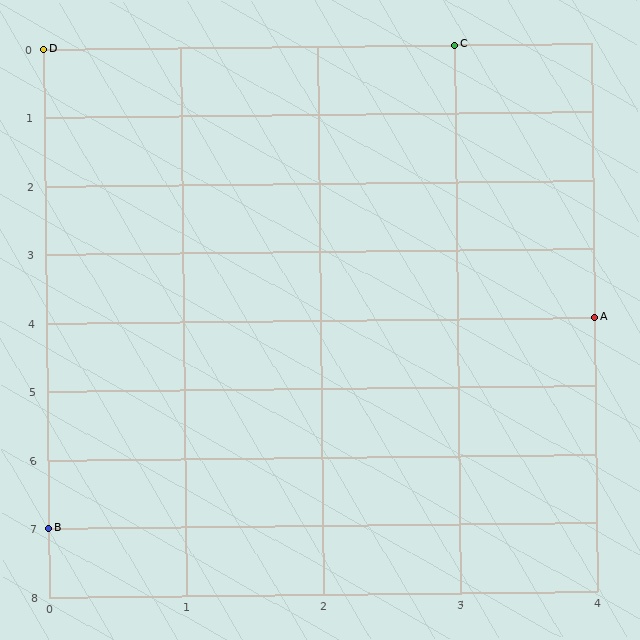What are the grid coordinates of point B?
Point B is at grid coordinates (0, 7).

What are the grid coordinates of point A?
Point A is at grid coordinates (4, 4).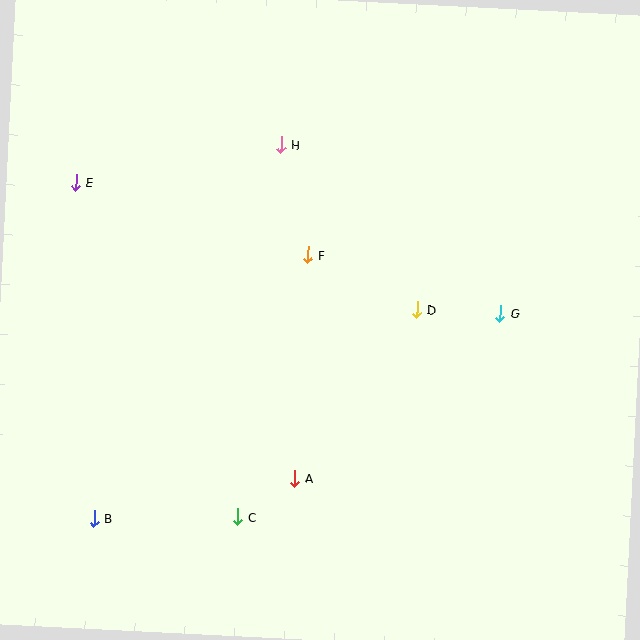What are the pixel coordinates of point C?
Point C is at (238, 517).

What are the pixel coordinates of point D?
Point D is at (417, 310).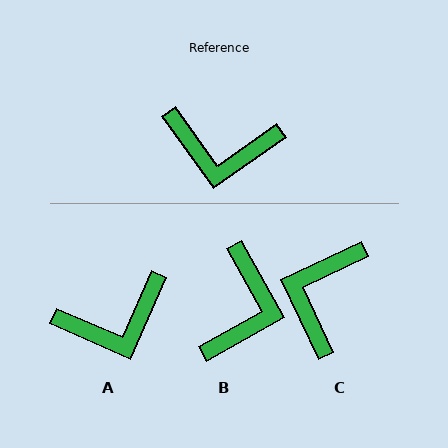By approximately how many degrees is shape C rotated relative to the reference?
Approximately 100 degrees clockwise.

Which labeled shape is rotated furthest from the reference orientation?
C, about 100 degrees away.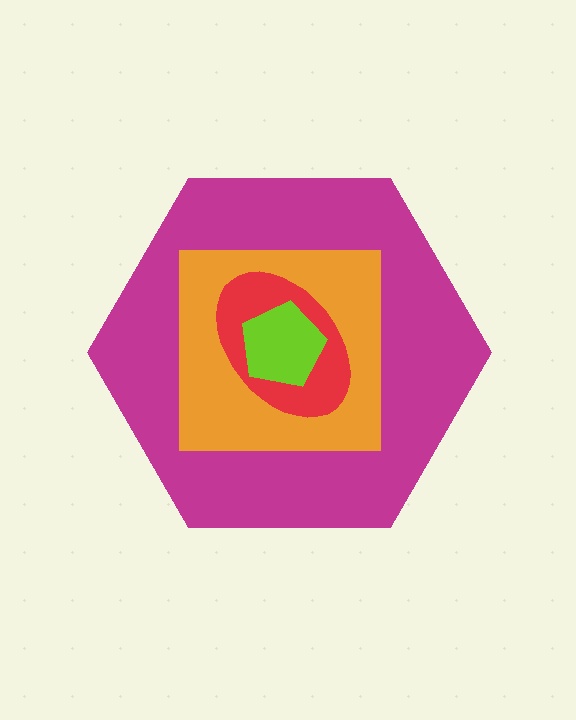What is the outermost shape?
The magenta hexagon.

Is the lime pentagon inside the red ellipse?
Yes.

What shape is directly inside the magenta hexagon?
The orange square.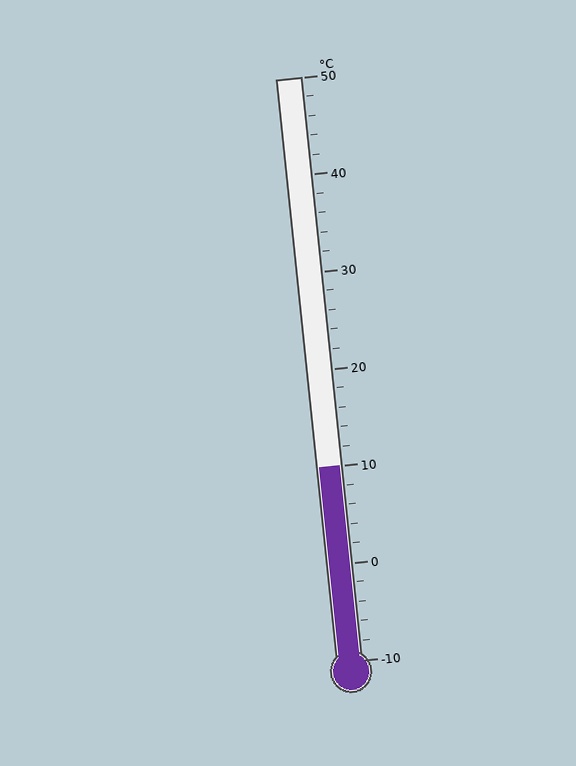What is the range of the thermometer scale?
The thermometer scale ranges from -10°C to 50°C.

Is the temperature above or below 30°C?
The temperature is below 30°C.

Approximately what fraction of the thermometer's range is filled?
The thermometer is filled to approximately 35% of its range.